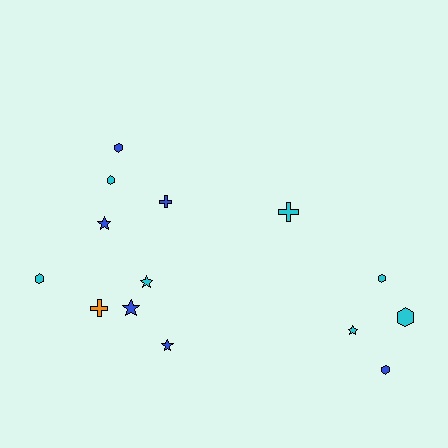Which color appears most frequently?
Cyan, with 7 objects.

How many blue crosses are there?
There is 1 blue cross.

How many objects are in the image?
There are 14 objects.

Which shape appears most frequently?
Hexagon, with 6 objects.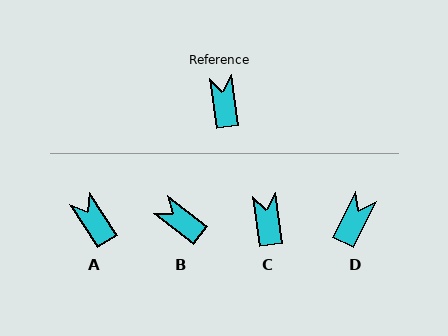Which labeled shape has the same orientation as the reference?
C.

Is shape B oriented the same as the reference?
No, it is off by about 45 degrees.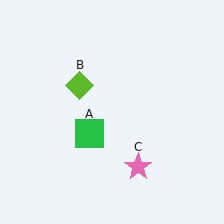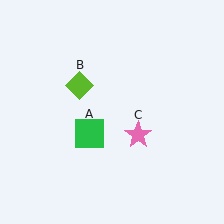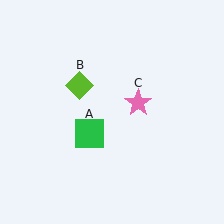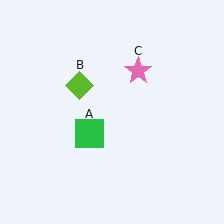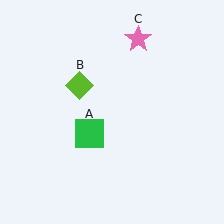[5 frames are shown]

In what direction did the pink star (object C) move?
The pink star (object C) moved up.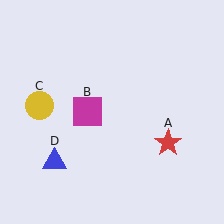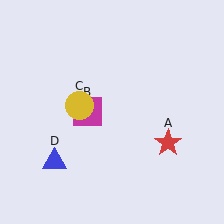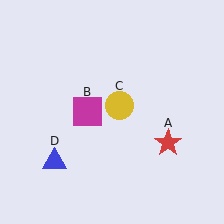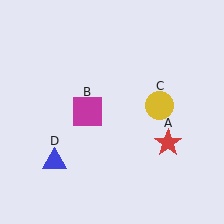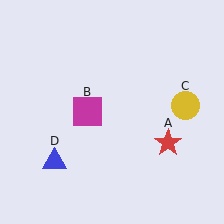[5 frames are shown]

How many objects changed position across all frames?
1 object changed position: yellow circle (object C).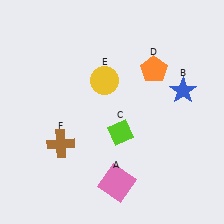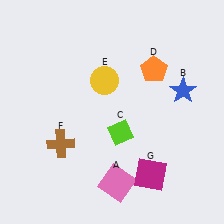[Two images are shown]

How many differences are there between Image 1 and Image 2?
There is 1 difference between the two images.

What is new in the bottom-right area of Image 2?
A magenta square (G) was added in the bottom-right area of Image 2.